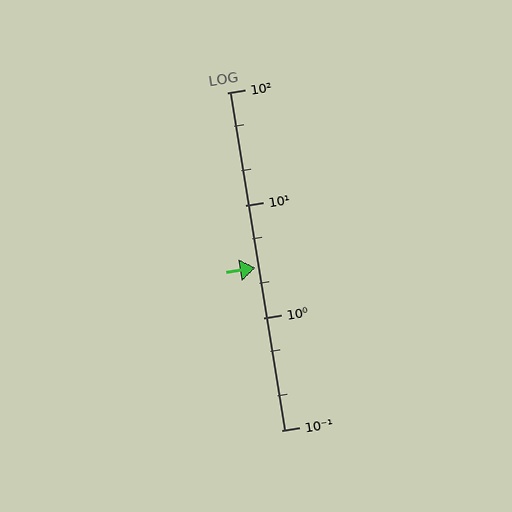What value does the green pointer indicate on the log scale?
The pointer indicates approximately 2.8.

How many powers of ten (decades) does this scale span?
The scale spans 3 decades, from 0.1 to 100.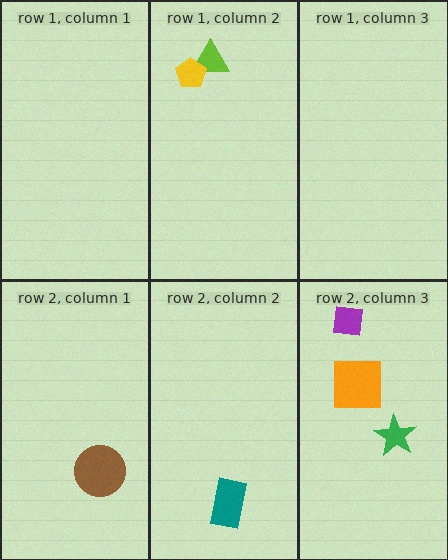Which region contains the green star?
The row 2, column 3 region.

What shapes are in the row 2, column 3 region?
The orange square, the green star, the purple square.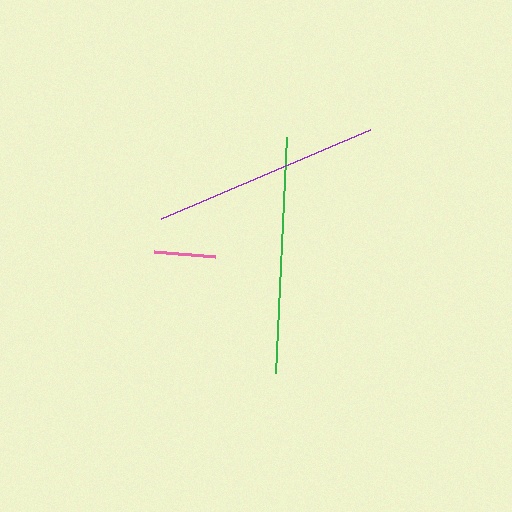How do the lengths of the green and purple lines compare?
The green and purple lines are approximately the same length.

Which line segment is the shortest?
The pink line is the shortest at approximately 62 pixels.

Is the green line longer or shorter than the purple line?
The green line is longer than the purple line.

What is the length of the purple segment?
The purple segment is approximately 227 pixels long.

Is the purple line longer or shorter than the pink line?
The purple line is longer than the pink line.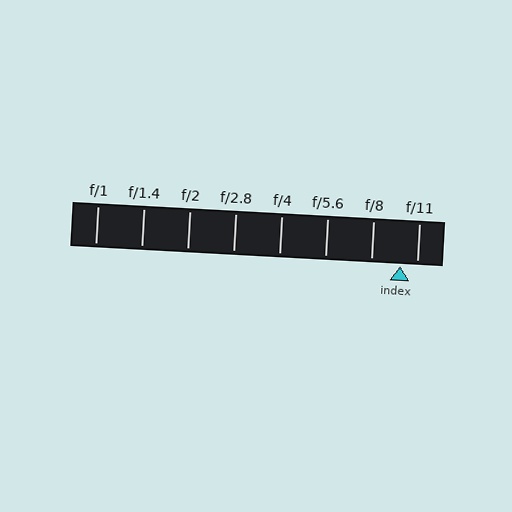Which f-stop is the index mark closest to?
The index mark is closest to f/11.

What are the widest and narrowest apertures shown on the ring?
The widest aperture shown is f/1 and the narrowest is f/11.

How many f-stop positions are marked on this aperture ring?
There are 8 f-stop positions marked.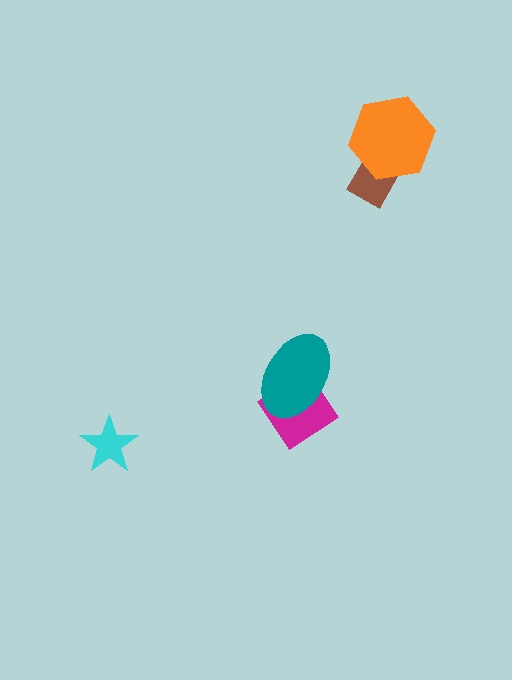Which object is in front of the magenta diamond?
The teal ellipse is in front of the magenta diamond.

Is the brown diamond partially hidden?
Yes, it is partially covered by another shape.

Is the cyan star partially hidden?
No, no other shape covers it.